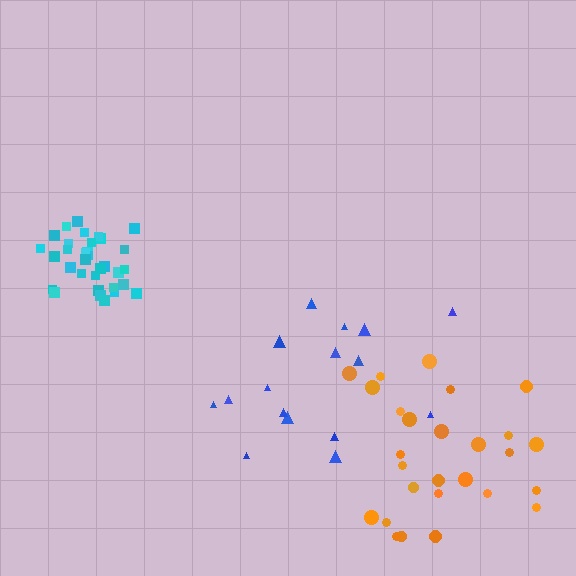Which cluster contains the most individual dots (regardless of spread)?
Cyan (33).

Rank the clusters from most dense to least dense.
cyan, orange, blue.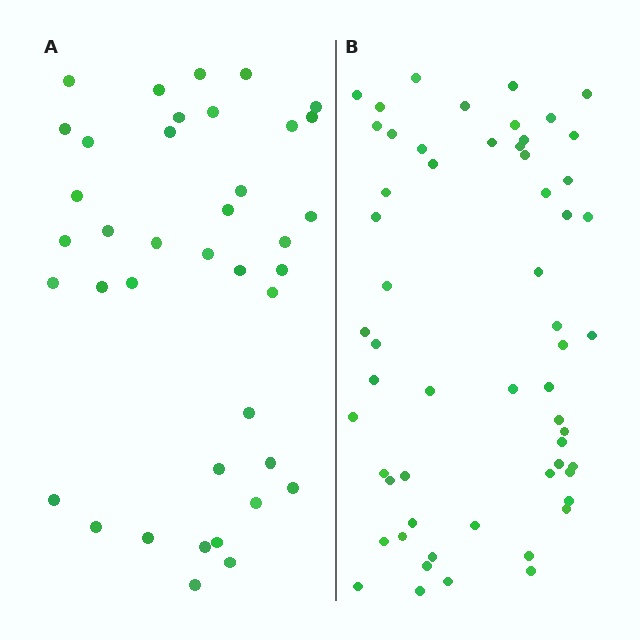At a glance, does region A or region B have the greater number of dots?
Region B (the right region) has more dots.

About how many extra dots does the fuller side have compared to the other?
Region B has approximately 20 more dots than region A.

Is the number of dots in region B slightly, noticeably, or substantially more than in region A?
Region B has substantially more. The ratio is roughly 1.5 to 1.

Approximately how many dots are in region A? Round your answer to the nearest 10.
About 40 dots. (The exact count is 39, which rounds to 40.)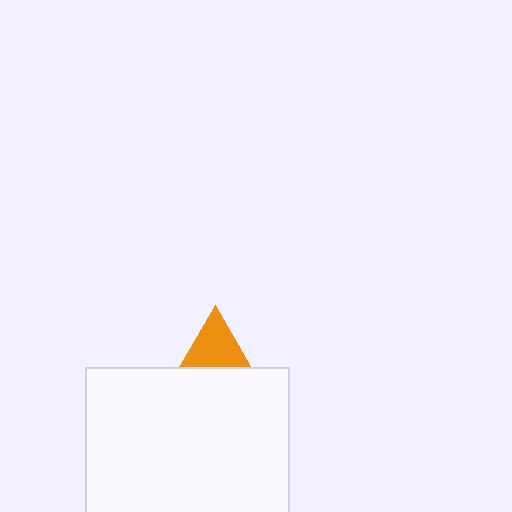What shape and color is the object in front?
The object in front is a white square.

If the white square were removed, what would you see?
You would see the complete orange triangle.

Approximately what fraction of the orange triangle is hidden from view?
Roughly 67% of the orange triangle is hidden behind the white square.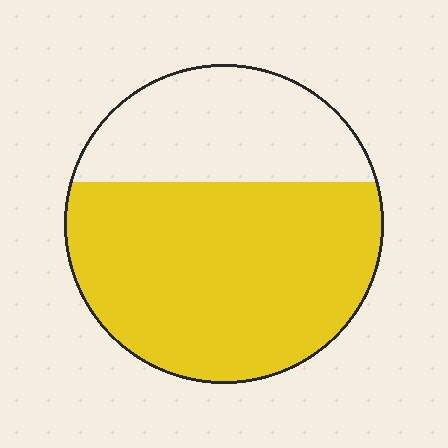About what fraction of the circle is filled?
About two thirds (2/3).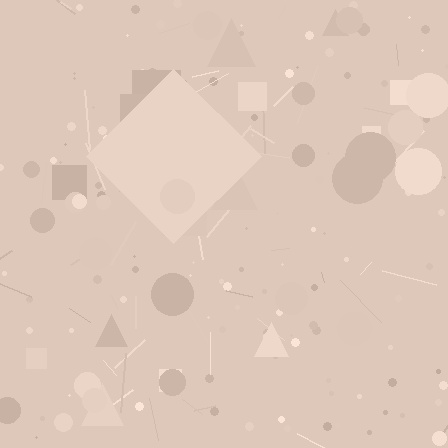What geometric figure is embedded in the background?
A diamond is embedded in the background.